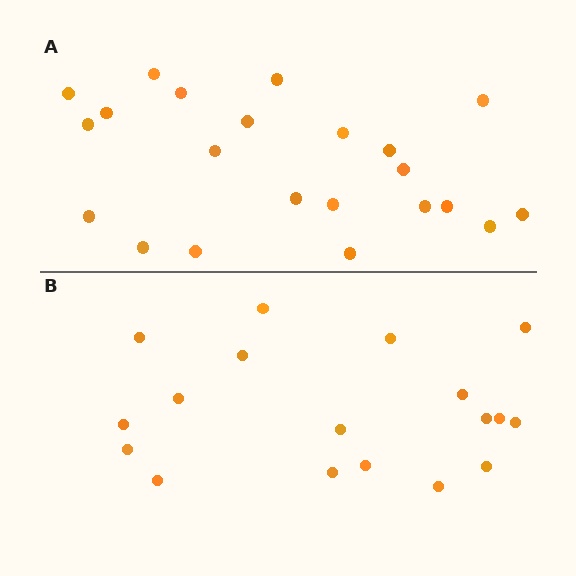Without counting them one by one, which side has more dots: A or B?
Region A (the top region) has more dots.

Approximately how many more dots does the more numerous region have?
Region A has about 4 more dots than region B.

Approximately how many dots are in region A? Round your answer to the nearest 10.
About 20 dots. (The exact count is 22, which rounds to 20.)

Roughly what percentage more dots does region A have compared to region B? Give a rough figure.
About 20% more.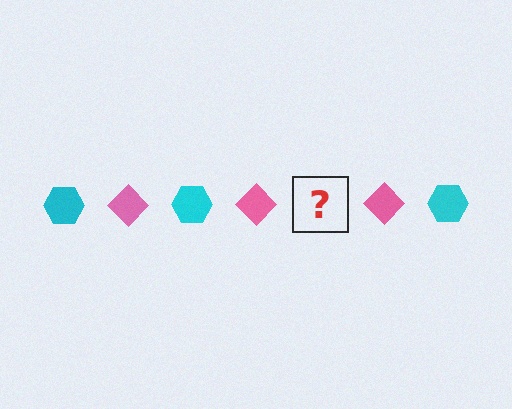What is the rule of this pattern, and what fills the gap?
The rule is that the pattern alternates between cyan hexagon and pink diamond. The gap should be filled with a cyan hexagon.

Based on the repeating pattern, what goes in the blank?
The blank should be a cyan hexagon.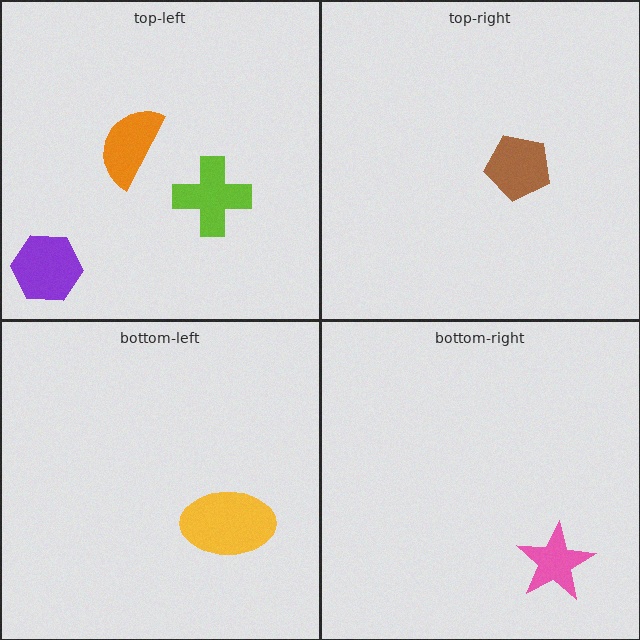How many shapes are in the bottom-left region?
1.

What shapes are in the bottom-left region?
The yellow ellipse.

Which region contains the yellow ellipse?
The bottom-left region.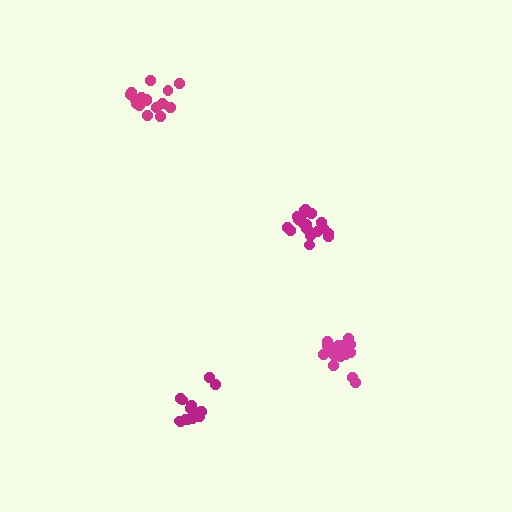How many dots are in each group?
Group 1: 19 dots, Group 2: 19 dots, Group 3: 16 dots, Group 4: 15 dots (69 total).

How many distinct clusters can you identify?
There are 4 distinct clusters.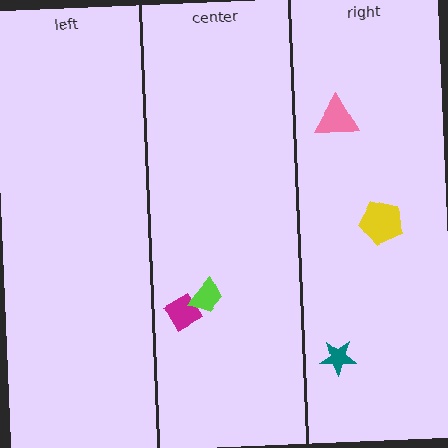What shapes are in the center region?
The magenta diamond, the lime trapezoid.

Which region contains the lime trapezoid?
The center region.